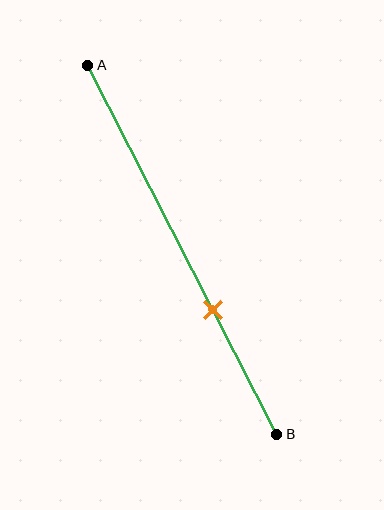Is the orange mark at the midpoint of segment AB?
No, the mark is at about 65% from A, not at the 50% midpoint.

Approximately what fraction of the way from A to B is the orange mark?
The orange mark is approximately 65% of the way from A to B.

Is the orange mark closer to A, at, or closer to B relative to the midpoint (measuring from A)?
The orange mark is closer to point B than the midpoint of segment AB.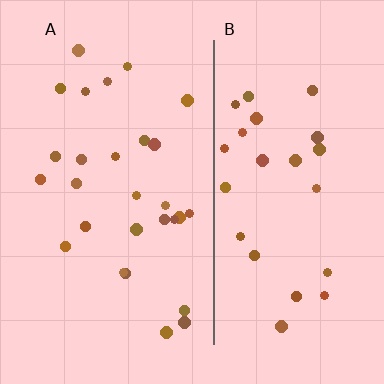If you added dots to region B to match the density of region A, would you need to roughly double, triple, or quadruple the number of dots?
Approximately double.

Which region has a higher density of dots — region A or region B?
A (the left).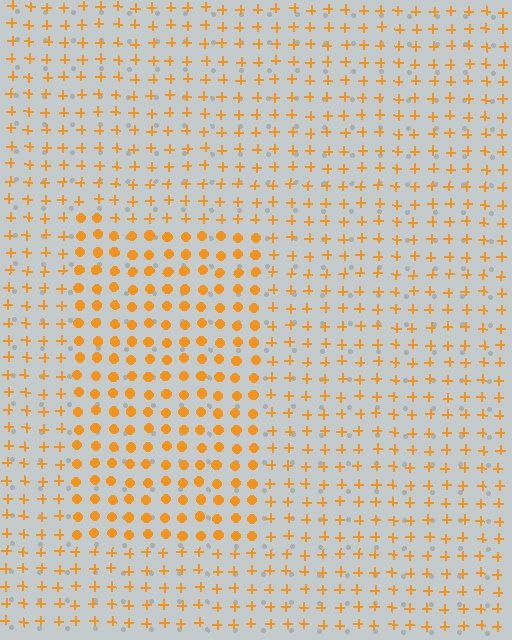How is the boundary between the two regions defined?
The boundary is defined by a change in element shape: circles inside vs. plus signs outside. All elements share the same color and spacing.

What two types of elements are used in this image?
The image uses circles inside the rectangle region and plus signs outside it.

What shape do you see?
I see a rectangle.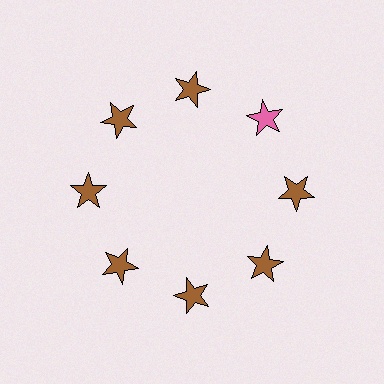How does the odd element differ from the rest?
It has a different color: pink instead of brown.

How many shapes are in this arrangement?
There are 8 shapes arranged in a ring pattern.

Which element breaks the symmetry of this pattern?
The pink star at roughly the 2 o'clock position breaks the symmetry. All other shapes are brown stars.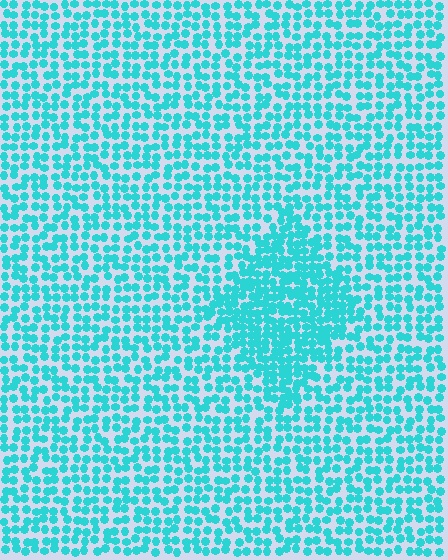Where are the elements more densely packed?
The elements are more densely packed inside the diamond boundary.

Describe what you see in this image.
The image contains small cyan elements arranged at two different densities. A diamond-shaped region is visible where the elements are more densely packed than the surrounding area.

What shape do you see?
I see a diamond.